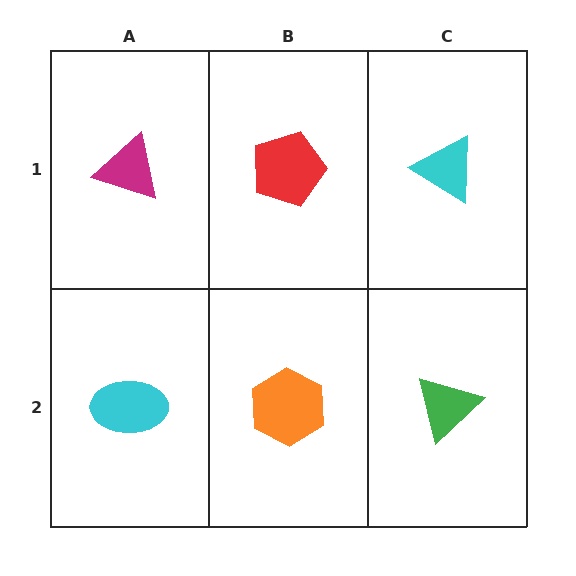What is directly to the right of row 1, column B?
A cyan triangle.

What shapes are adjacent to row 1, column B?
An orange hexagon (row 2, column B), a magenta triangle (row 1, column A), a cyan triangle (row 1, column C).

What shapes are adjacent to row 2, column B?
A red pentagon (row 1, column B), a cyan ellipse (row 2, column A), a green triangle (row 2, column C).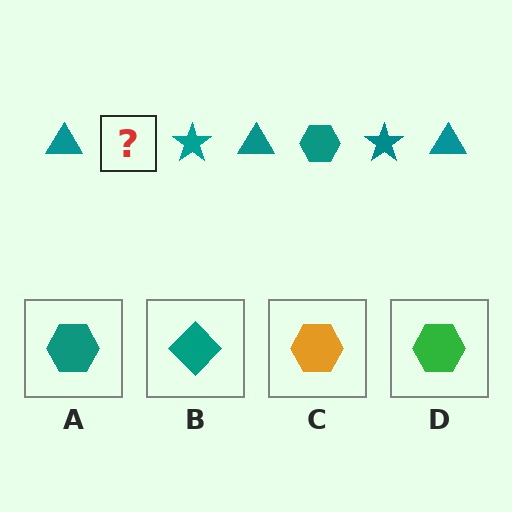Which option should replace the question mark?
Option A.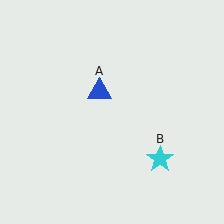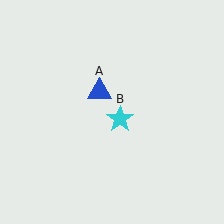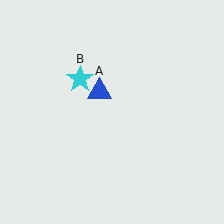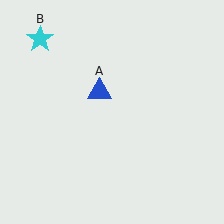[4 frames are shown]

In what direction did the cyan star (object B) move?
The cyan star (object B) moved up and to the left.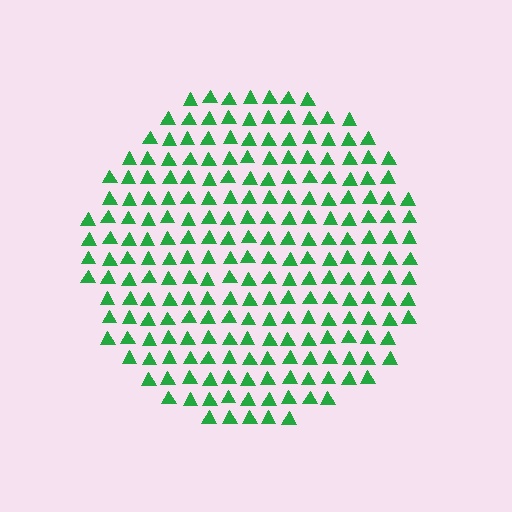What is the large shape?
The large shape is a circle.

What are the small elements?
The small elements are triangles.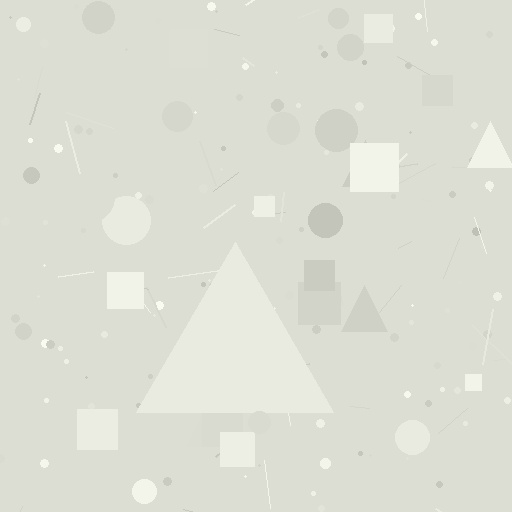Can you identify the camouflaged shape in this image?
The camouflaged shape is a triangle.